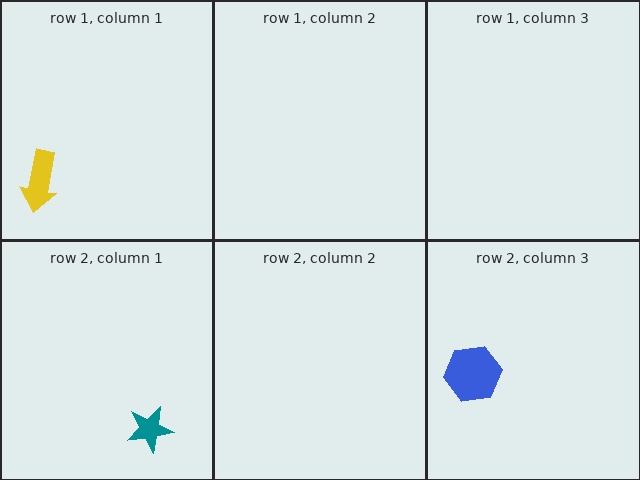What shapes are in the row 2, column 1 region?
The teal star.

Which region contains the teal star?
The row 2, column 1 region.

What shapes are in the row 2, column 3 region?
The blue hexagon.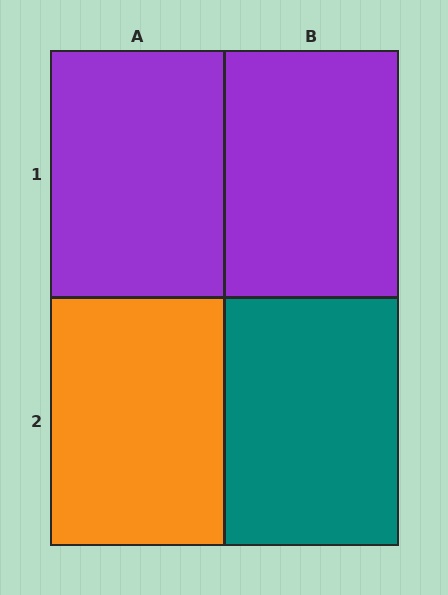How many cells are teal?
1 cell is teal.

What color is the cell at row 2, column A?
Orange.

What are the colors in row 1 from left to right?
Purple, purple.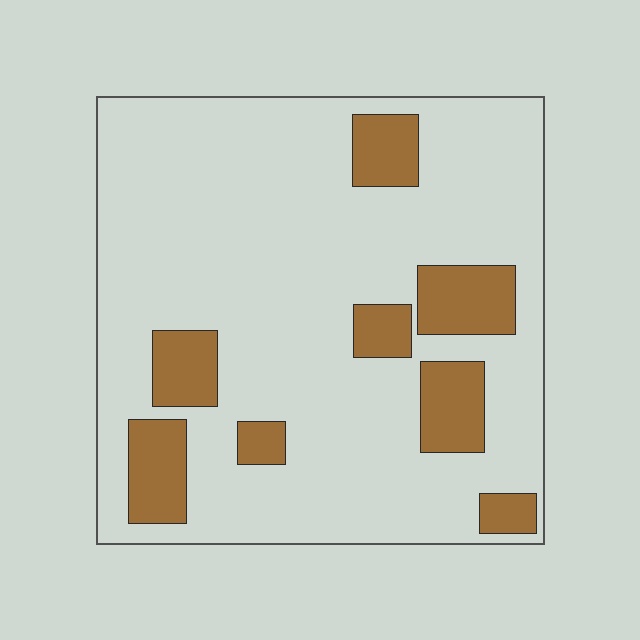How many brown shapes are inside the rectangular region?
8.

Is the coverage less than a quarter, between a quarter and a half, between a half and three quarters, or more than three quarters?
Less than a quarter.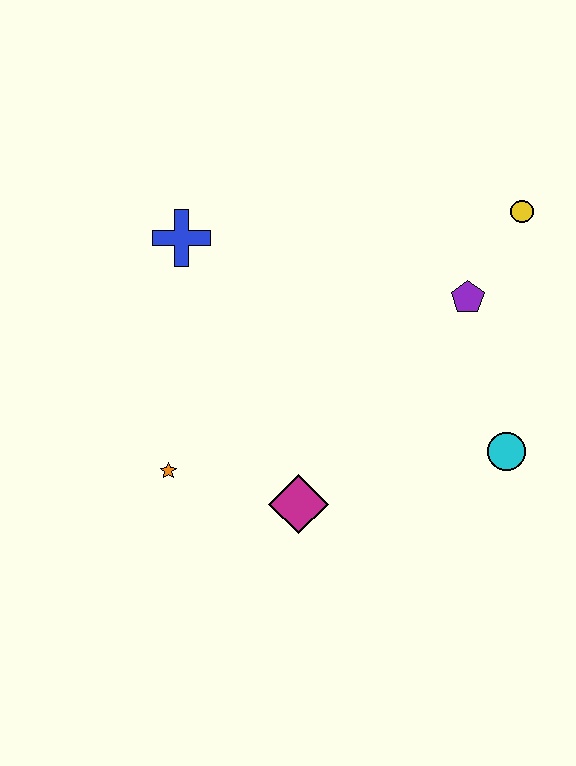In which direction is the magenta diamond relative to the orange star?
The magenta diamond is to the right of the orange star.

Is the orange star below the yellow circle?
Yes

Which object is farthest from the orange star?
The yellow circle is farthest from the orange star.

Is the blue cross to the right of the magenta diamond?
No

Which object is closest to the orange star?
The magenta diamond is closest to the orange star.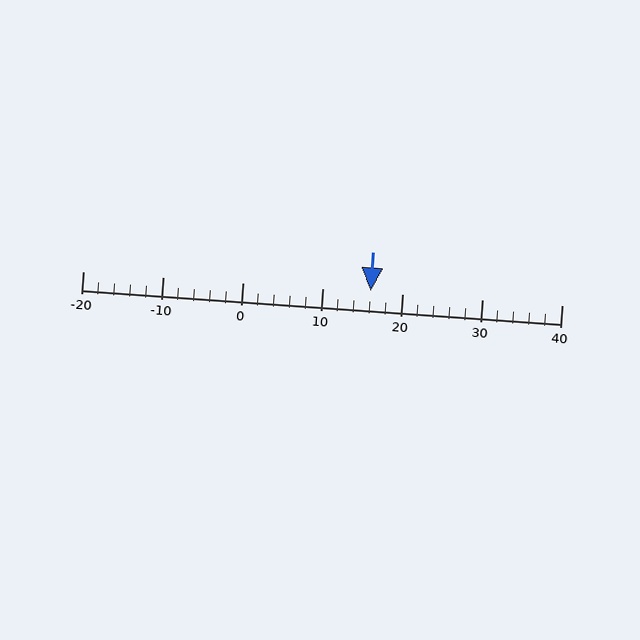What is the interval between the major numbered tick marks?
The major tick marks are spaced 10 units apart.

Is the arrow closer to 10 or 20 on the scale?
The arrow is closer to 20.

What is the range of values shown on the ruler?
The ruler shows values from -20 to 40.